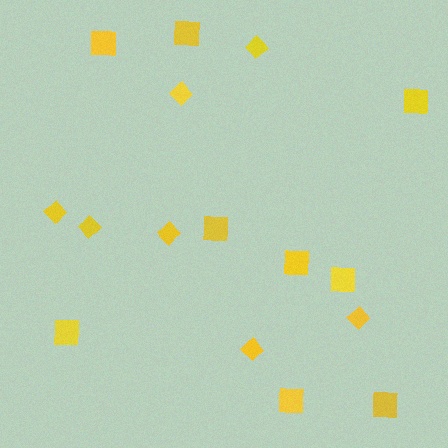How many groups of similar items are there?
There are 2 groups: one group of squares (9) and one group of diamonds (7).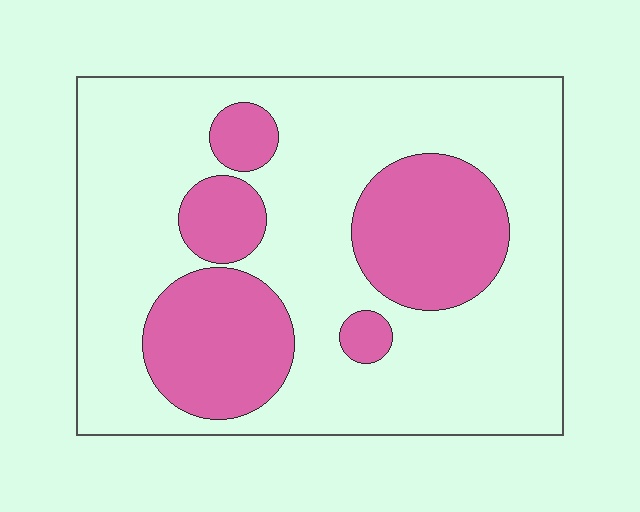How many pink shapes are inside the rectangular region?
5.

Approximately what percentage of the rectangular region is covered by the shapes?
Approximately 30%.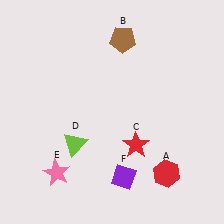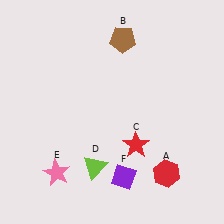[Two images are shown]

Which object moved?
The lime triangle (D) moved down.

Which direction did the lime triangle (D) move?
The lime triangle (D) moved down.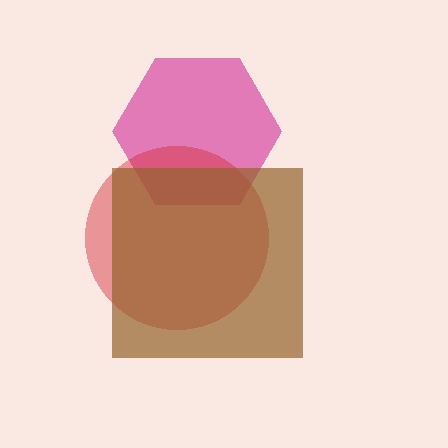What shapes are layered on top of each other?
The layered shapes are: a magenta hexagon, a red circle, a brown square.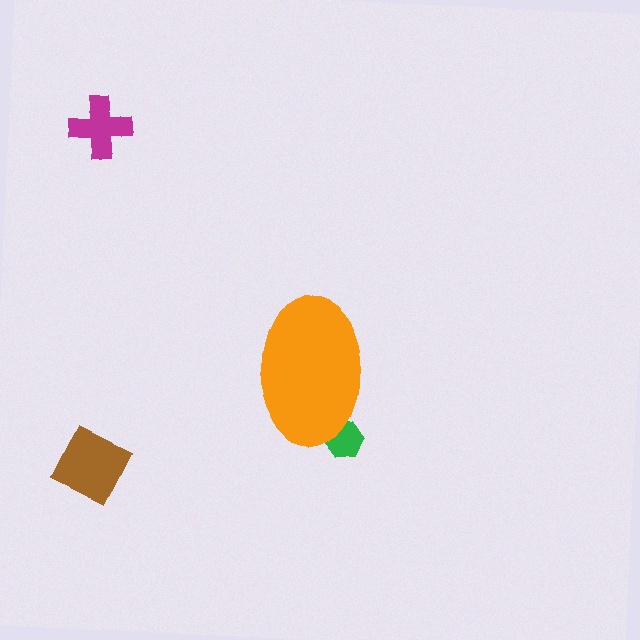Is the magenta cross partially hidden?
No, the magenta cross is fully visible.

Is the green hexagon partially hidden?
Yes, the green hexagon is partially hidden behind the orange ellipse.